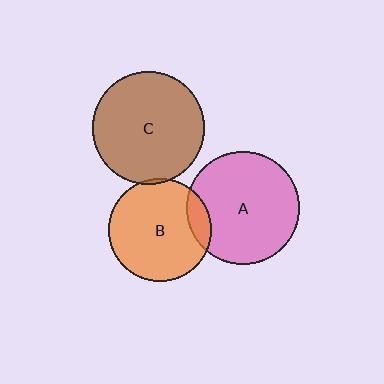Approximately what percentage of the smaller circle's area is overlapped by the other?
Approximately 10%.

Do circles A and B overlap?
Yes.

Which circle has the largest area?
Circle A (pink).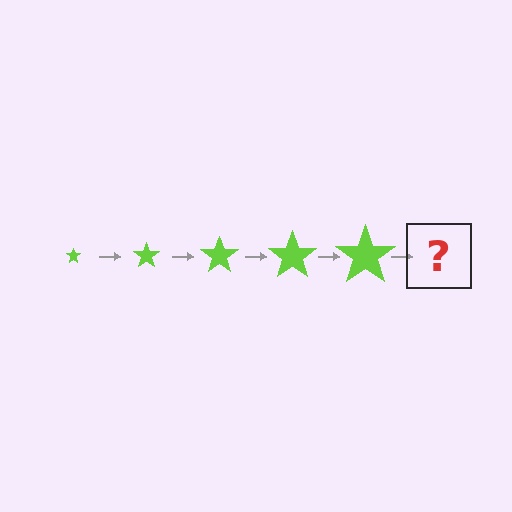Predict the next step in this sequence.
The next step is a lime star, larger than the previous one.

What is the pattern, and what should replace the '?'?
The pattern is that the star gets progressively larger each step. The '?' should be a lime star, larger than the previous one.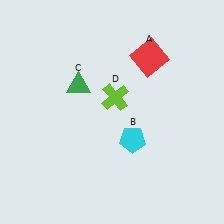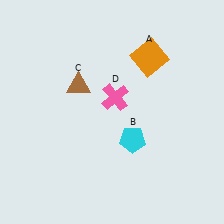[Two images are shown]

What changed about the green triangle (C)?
In Image 1, C is green. In Image 2, it changed to brown.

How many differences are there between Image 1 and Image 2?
There are 3 differences between the two images.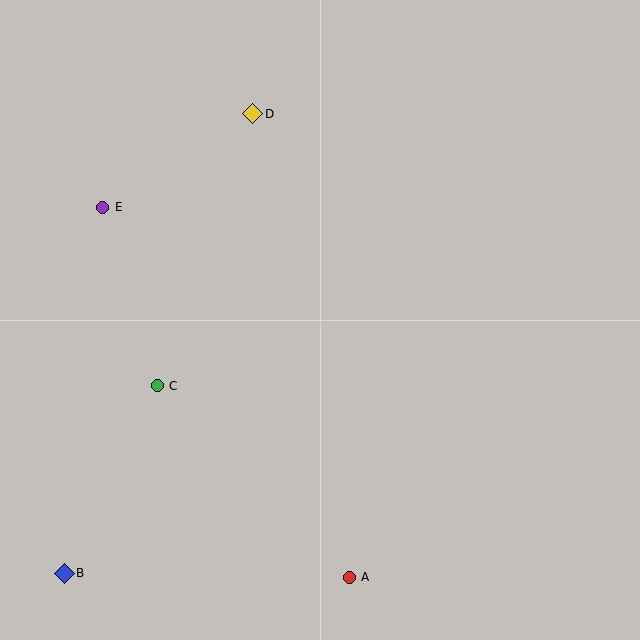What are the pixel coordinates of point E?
Point E is at (103, 207).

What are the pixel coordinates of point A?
Point A is at (349, 577).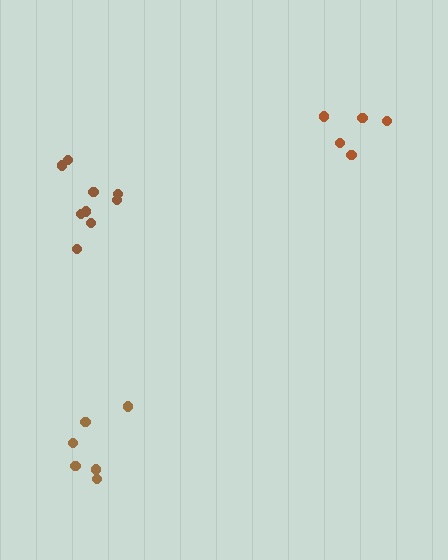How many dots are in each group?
Group 1: 9 dots, Group 2: 5 dots, Group 3: 6 dots (20 total).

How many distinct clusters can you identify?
There are 3 distinct clusters.